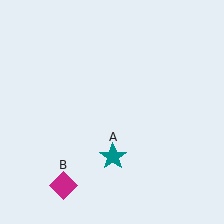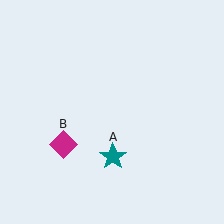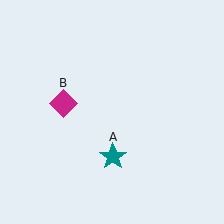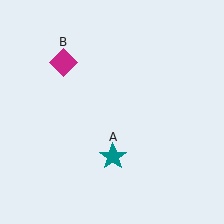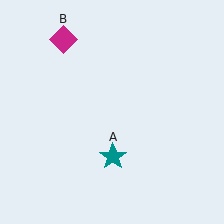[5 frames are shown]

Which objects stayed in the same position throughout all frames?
Teal star (object A) remained stationary.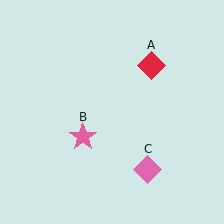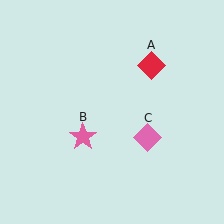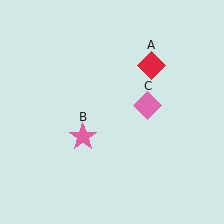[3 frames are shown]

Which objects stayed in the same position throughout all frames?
Red diamond (object A) and pink star (object B) remained stationary.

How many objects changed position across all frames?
1 object changed position: pink diamond (object C).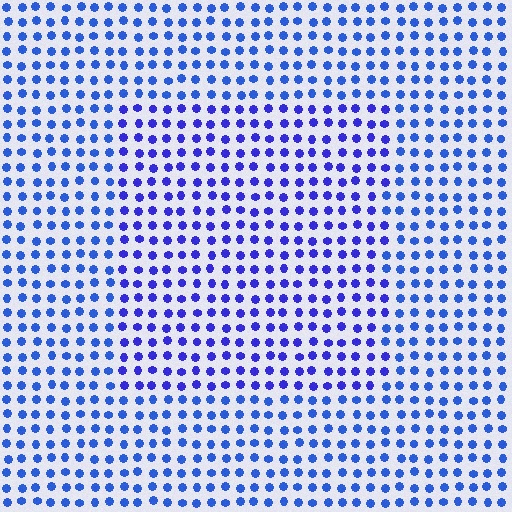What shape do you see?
I see a rectangle.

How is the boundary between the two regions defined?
The boundary is defined purely by a slight shift in hue (about 21 degrees). Spacing, size, and orientation are identical on both sides.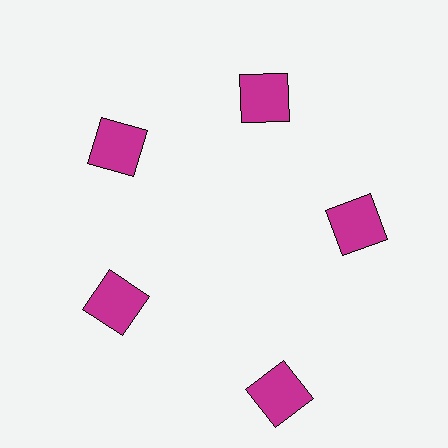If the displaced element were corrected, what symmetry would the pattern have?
It would have 5-fold rotational symmetry — the pattern would map onto itself every 72 degrees.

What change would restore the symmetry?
The symmetry would be restored by moving it inward, back onto the ring so that all 5 squares sit at equal angles and equal distance from the center.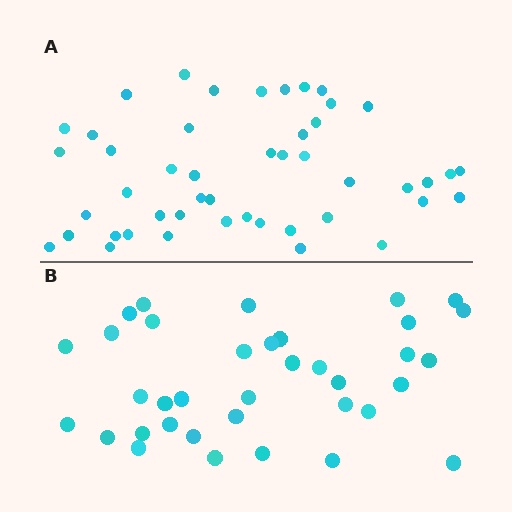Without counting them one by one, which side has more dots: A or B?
Region A (the top region) has more dots.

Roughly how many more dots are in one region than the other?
Region A has roughly 12 or so more dots than region B.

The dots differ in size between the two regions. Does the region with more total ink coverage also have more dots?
No. Region B has more total ink coverage because its dots are larger, but region A actually contains more individual dots. Total area can be misleading — the number of items is what matters here.